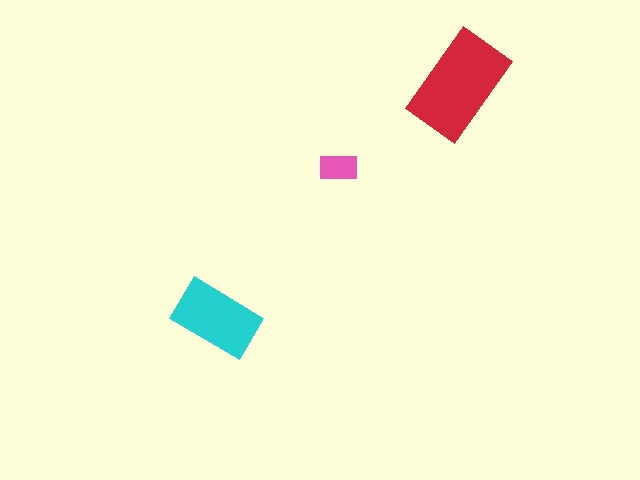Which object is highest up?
The red rectangle is topmost.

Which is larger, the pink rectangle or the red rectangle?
The red one.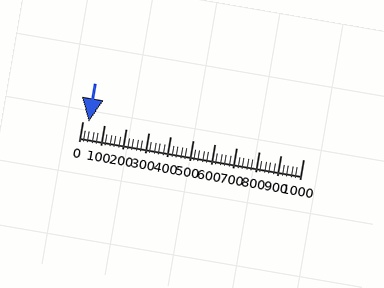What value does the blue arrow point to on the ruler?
The blue arrow points to approximately 28.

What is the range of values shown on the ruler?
The ruler shows values from 0 to 1000.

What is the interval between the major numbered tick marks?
The major tick marks are spaced 100 units apart.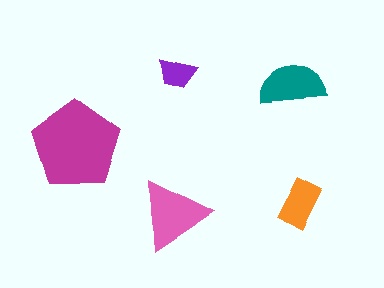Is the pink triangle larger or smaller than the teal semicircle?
Larger.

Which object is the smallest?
The purple trapezoid.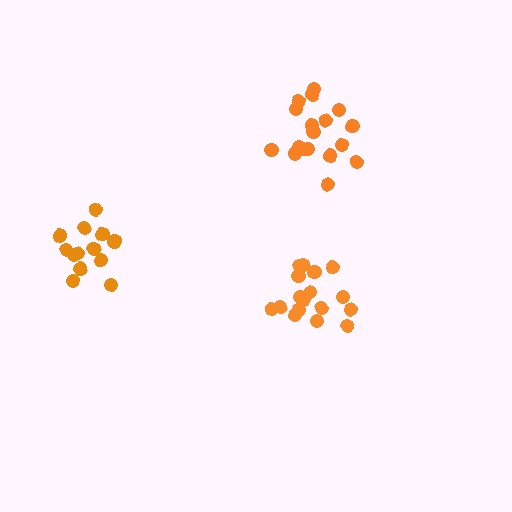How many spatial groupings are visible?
There are 3 spatial groupings.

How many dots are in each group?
Group 1: 17 dots, Group 2: 13 dots, Group 3: 18 dots (48 total).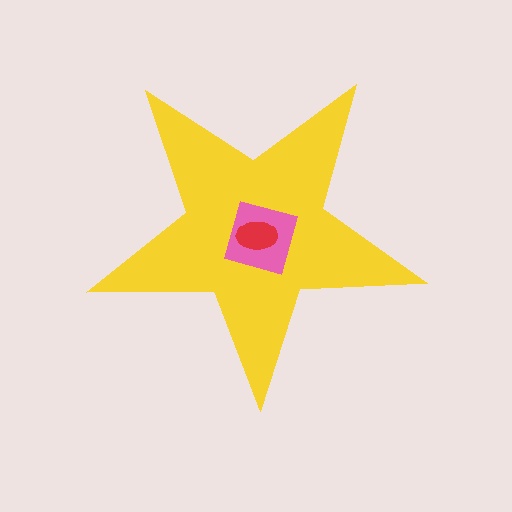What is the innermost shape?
The red ellipse.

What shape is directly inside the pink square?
The red ellipse.